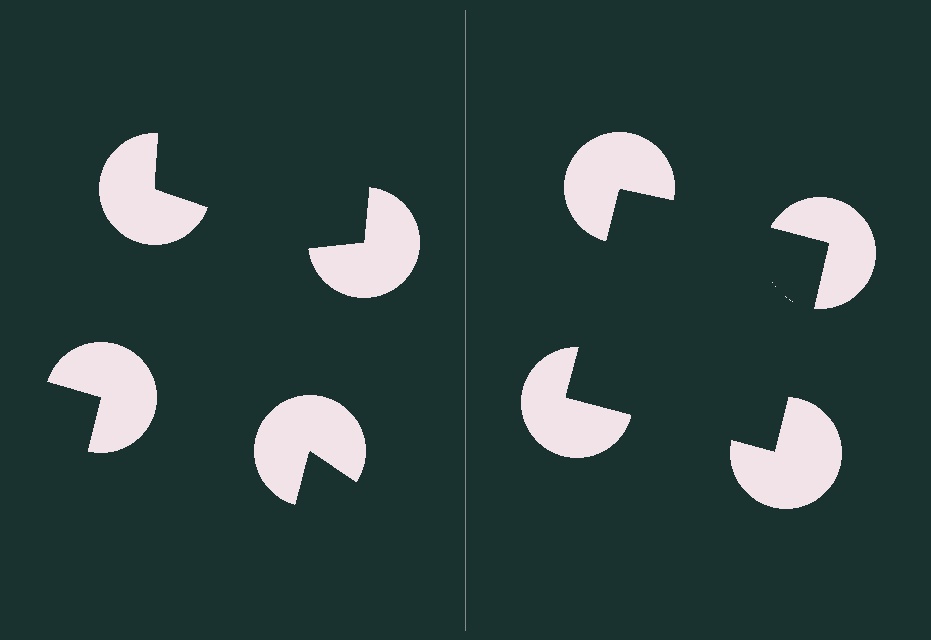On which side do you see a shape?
An illusory square appears on the right side. On the left side the wedge cuts are rotated, so no coherent shape forms.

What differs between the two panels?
The pac-man discs are positioned identically on both sides; only the wedge orientations differ. On the right they align to a square; on the left they are misaligned.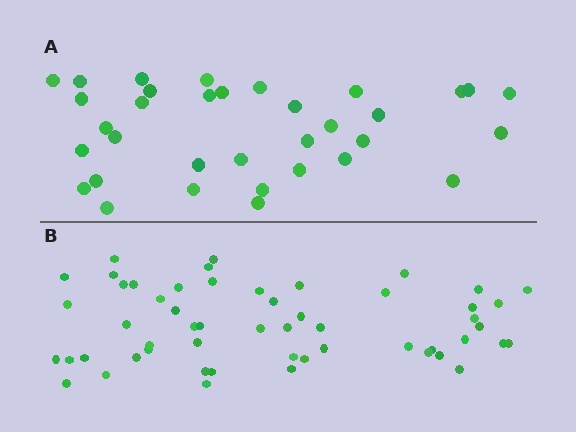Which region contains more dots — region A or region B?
Region B (the bottom region) has more dots.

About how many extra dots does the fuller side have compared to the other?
Region B has approximately 20 more dots than region A.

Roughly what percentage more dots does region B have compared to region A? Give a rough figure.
About 60% more.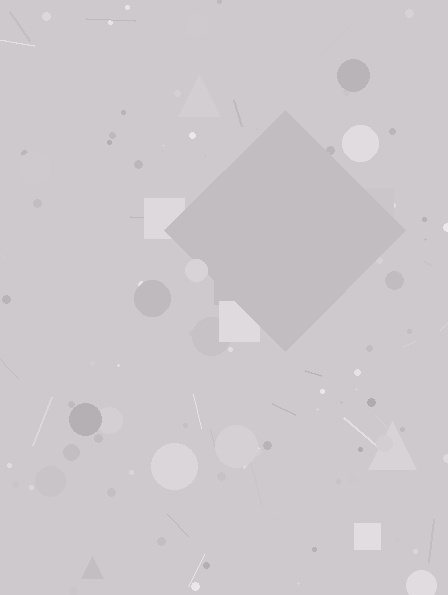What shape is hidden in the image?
A diamond is hidden in the image.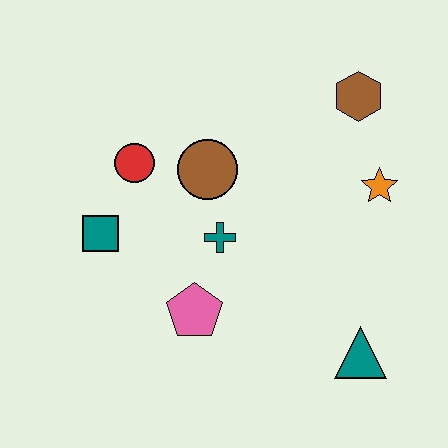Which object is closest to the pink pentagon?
The teal cross is closest to the pink pentagon.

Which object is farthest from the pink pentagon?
The brown hexagon is farthest from the pink pentagon.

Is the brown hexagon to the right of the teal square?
Yes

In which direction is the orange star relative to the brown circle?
The orange star is to the right of the brown circle.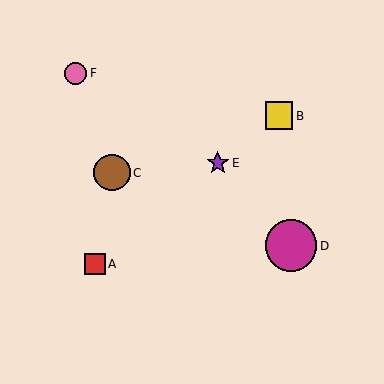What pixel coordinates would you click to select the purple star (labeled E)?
Click at (218, 163) to select the purple star E.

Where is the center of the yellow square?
The center of the yellow square is at (279, 116).